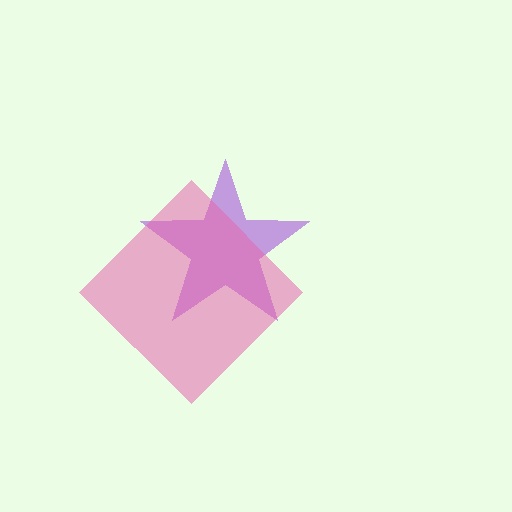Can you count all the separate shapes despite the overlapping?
Yes, there are 2 separate shapes.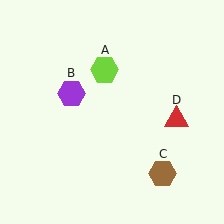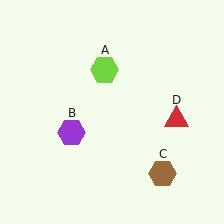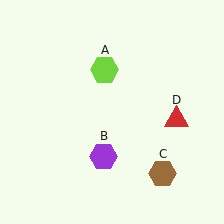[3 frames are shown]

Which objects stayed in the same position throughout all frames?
Lime hexagon (object A) and brown hexagon (object C) and red triangle (object D) remained stationary.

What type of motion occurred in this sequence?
The purple hexagon (object B) rotated counterclockwise around the center of the scene.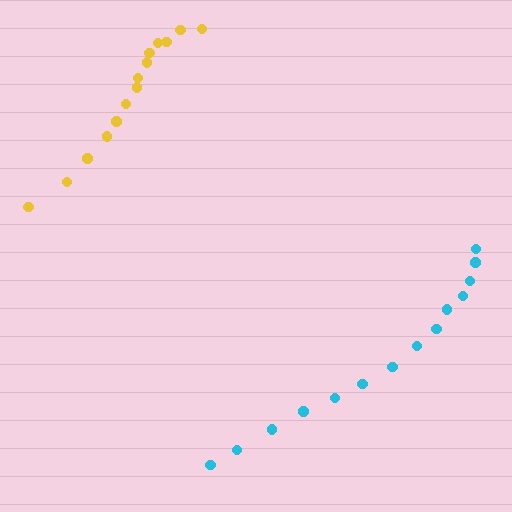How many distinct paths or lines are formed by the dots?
There are 2 distinct paths.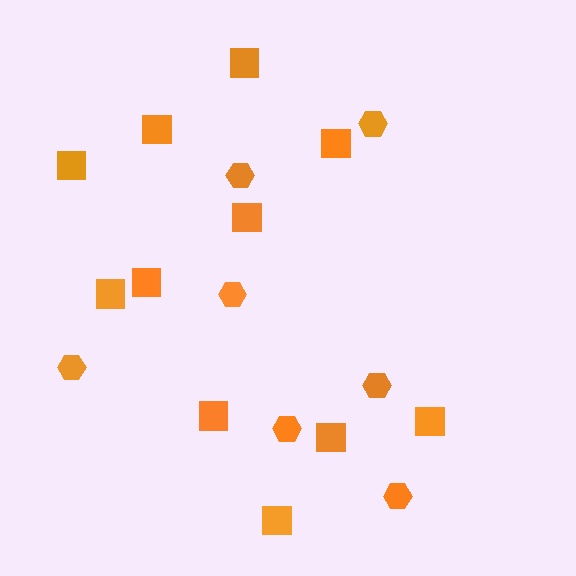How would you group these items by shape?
There are 2 groups: one group of hexagons (7) and one group of squares (11).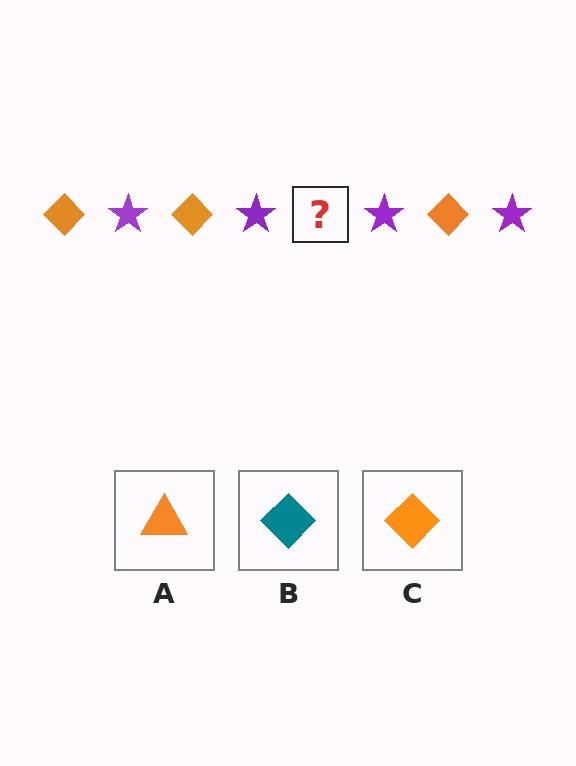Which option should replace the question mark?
Option C.